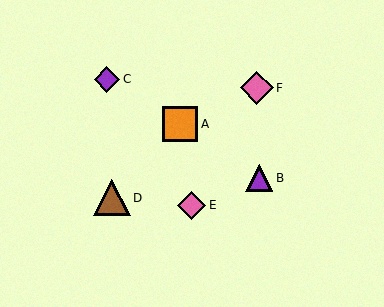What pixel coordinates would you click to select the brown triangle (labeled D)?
Click at (112, 198) to select the brown triangle D.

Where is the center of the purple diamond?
The center of the purple diamond is at (107, 80).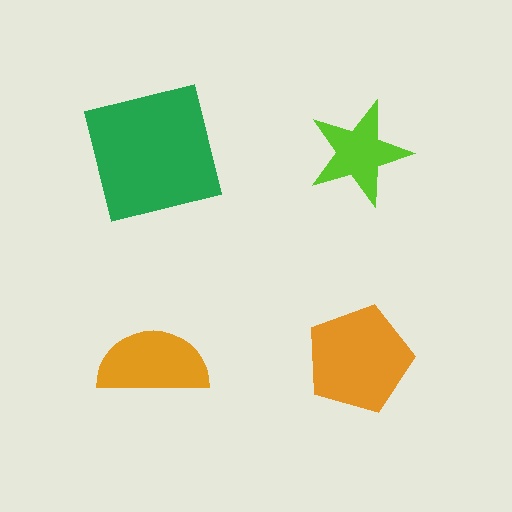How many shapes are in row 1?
2 shapes.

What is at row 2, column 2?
An orange pentagon.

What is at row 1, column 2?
A lime star.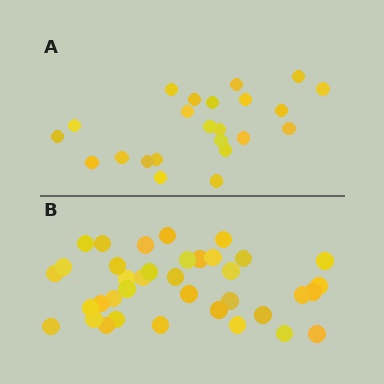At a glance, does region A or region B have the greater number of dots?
Region B (the bottom region) has more dots.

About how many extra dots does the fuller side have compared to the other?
Region B has approximately 15 more dots than region A.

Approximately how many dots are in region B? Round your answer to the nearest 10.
About 40 dots. (The exact count is 37, which rounds to 40.)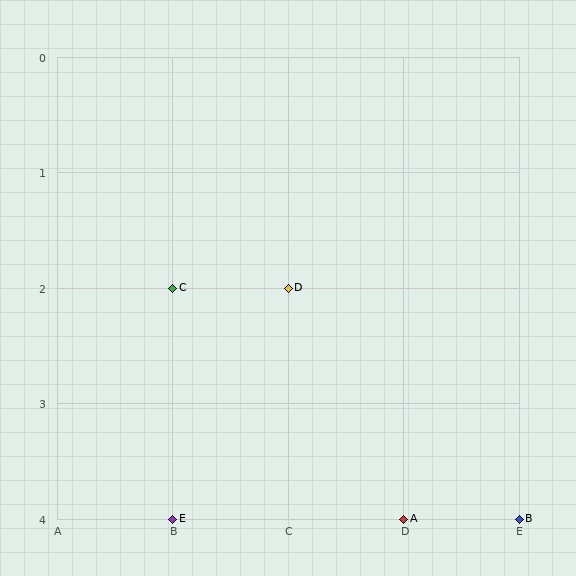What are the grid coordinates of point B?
Point B is at grid coordinates (E, 4).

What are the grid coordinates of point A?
Point A is at grid coordinates (D, 4).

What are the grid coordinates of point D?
Point D is at grid coordinates (C, 2).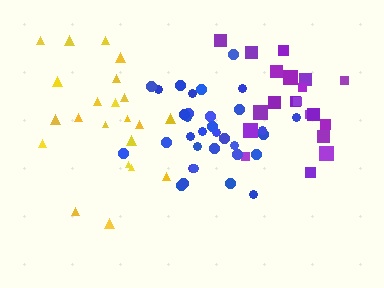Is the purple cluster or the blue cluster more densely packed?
Blue.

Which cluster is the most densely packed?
Blue.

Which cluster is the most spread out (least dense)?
Yellow.